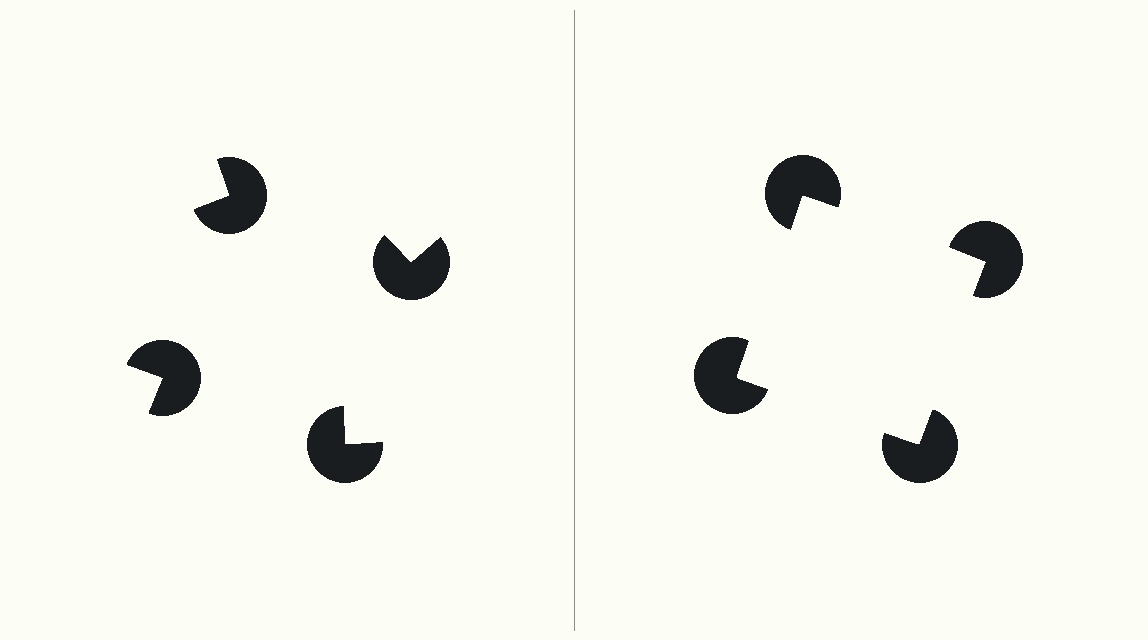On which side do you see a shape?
An illusory square appears on the right side. On the left side the wedge cuts are rotated, so no coherent shape forms.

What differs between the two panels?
The pac-man discs are positioned identically on both sides; only the wedge orientations differ. On the right they align to a square; on the left they are misaligned.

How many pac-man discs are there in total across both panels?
8 — 4 on each side.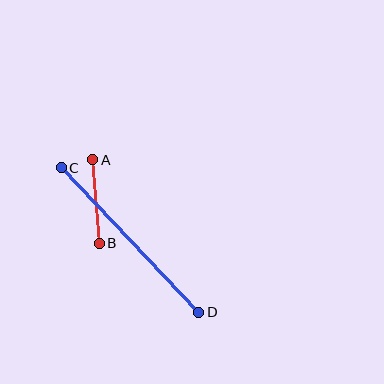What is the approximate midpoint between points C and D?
The midpoint is at approximately (130, 240) pixels.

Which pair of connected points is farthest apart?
Points C and D are farthest apart.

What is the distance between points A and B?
The distance is approximately 84 pixels.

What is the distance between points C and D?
The distance is approximately 199 pixels.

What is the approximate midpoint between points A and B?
The midpoint is at approximately (96, 201) pixels.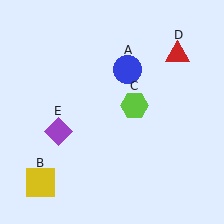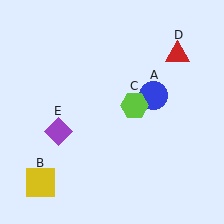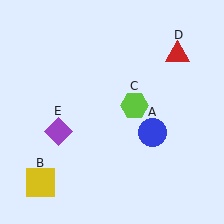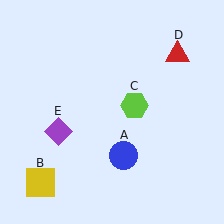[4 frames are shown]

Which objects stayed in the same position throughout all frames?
Yellow square (object B) and lime hexagon (object C) and red triangle (object D) and purple diamond (object E) remained stationary.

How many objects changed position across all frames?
1 object changed position: blue circle (object A).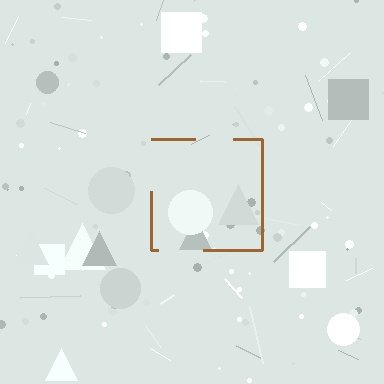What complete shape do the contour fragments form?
The contour fragments form a square.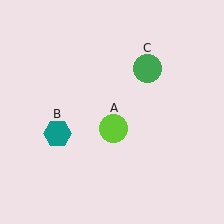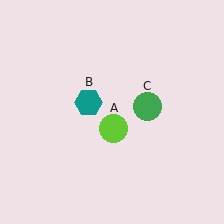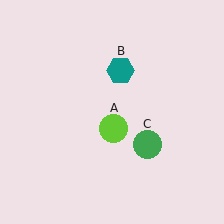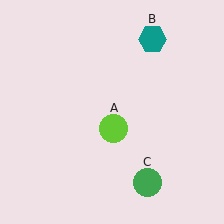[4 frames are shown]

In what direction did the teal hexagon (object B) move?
The teal hexagon (object B) moved up and to the right.